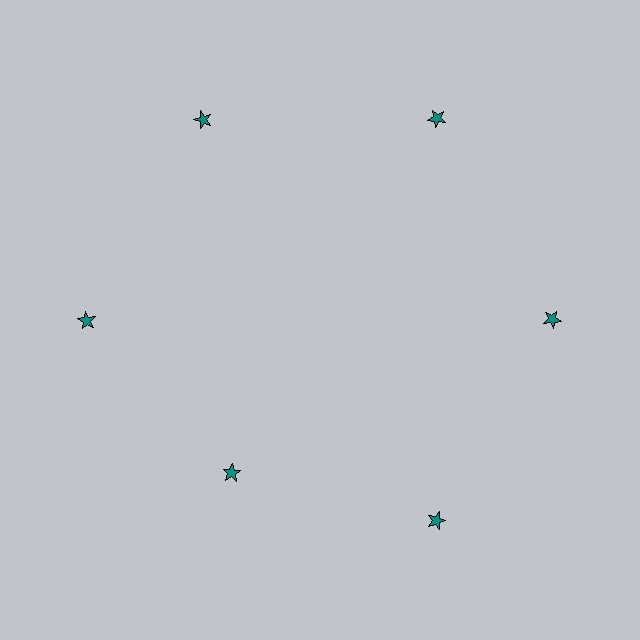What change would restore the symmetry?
The symmetry would be restored by moving it outward, back onto the ring so that all 6 stars sit at equal angles and equal distance from the center.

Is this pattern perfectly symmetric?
No. The 6 teal stars are arranged in a ring, but one element near the 7 o'clock position is pulled inward toward the center, breaking the 6-fold rotational symmetry.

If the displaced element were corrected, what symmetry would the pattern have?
It would have 6-fold rotational symmetry — the pattern would map onto itself every 60 degrees.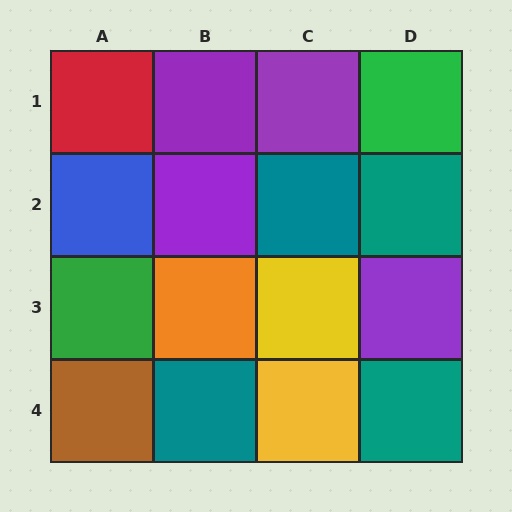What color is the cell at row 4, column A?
Brown.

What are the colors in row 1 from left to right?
Red, purple, purple, green.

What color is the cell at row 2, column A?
Blue.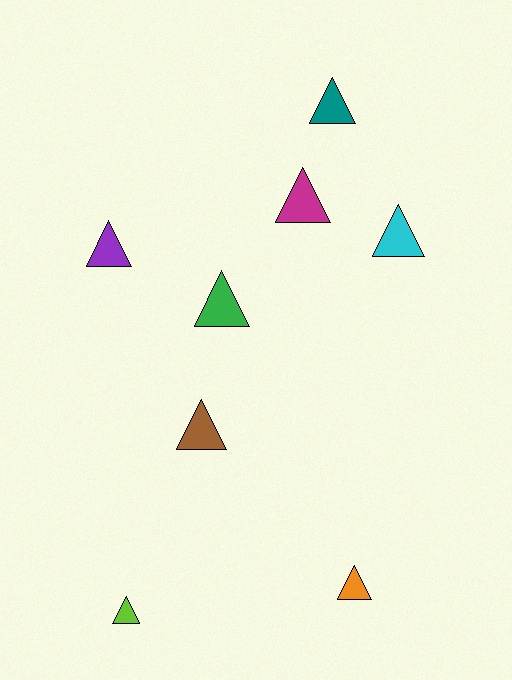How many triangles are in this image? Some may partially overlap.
There are 8 triangles.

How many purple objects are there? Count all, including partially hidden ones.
There is 1 purple object.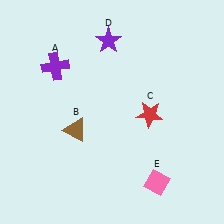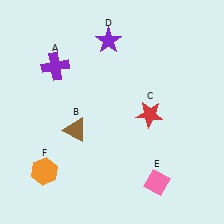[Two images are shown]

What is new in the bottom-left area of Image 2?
An orange hexagon (F) was added in the bottom-left area of Image 2.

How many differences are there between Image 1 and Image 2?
There is 1 difference between the two images.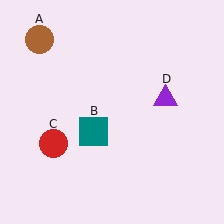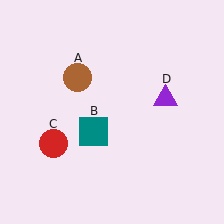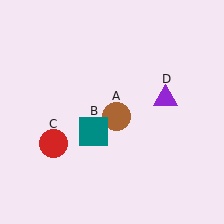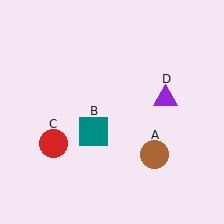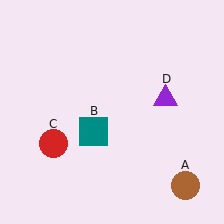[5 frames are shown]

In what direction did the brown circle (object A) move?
The brown circle (object A) moved down and to the right.